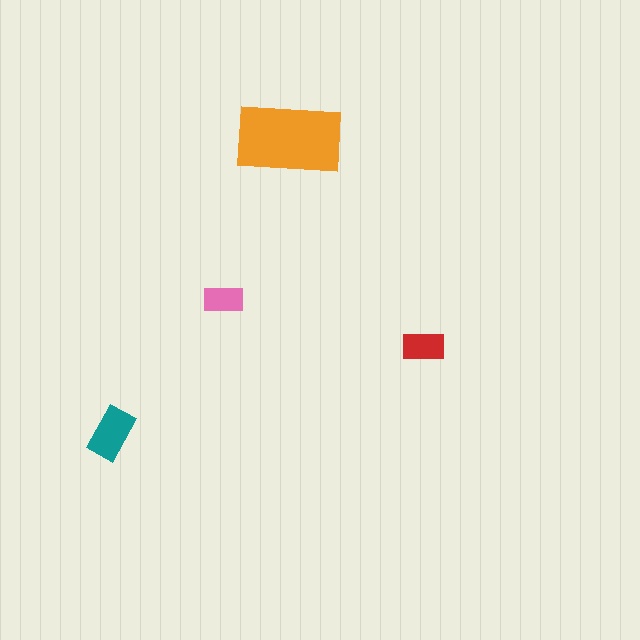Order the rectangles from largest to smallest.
the orange one, the teal one, the red one, the pink one.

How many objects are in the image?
There are 4 objects in the image.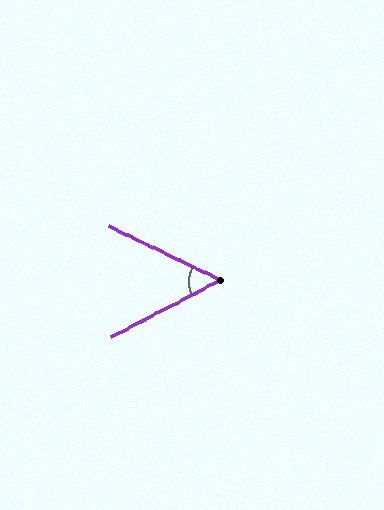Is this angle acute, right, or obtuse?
It is acute.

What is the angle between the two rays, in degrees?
Approximately 53 degrees.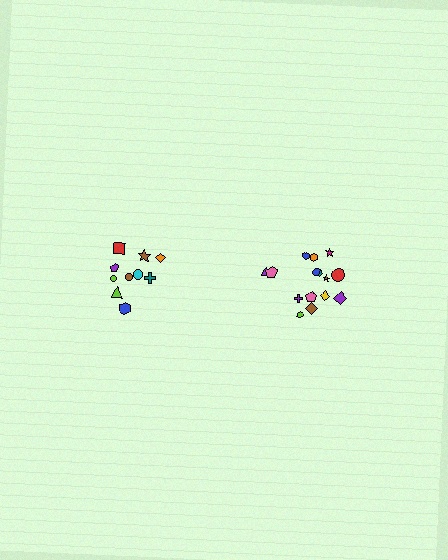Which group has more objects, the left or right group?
The right group.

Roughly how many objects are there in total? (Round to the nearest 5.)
Roughly 25 objects in total.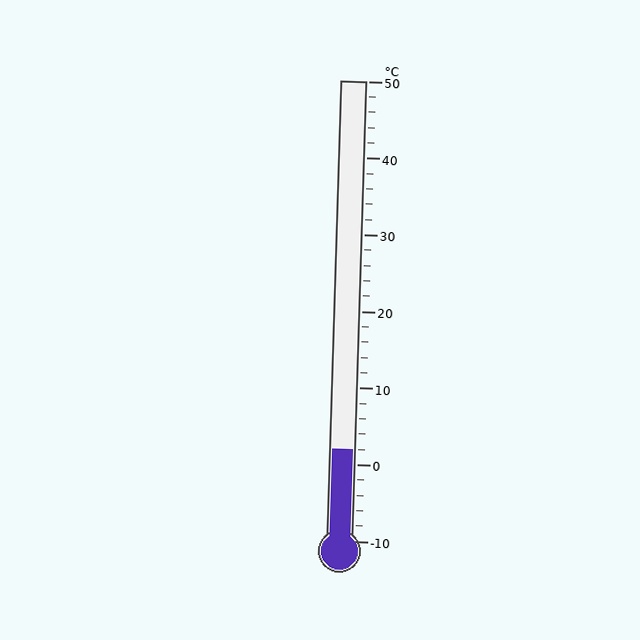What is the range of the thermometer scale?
The thermometer scale ranges from -10°C to 50°C.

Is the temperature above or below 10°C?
The temperature is below 10°C.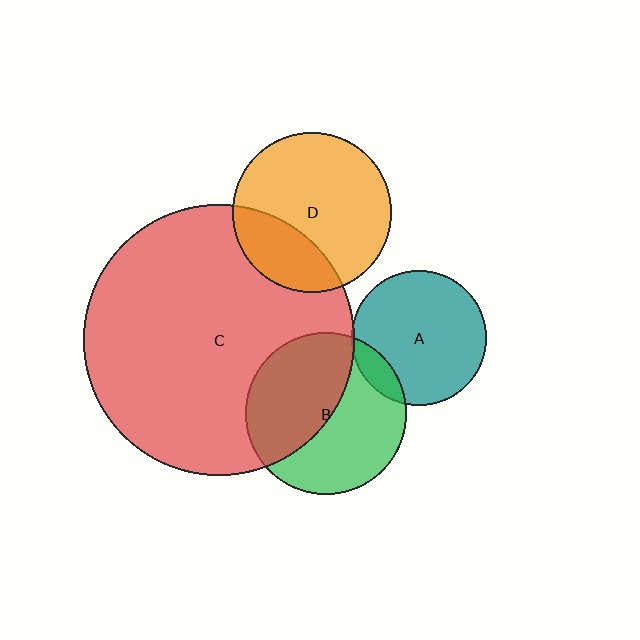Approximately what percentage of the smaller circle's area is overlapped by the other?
Approximately 5%.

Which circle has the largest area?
Circle C (red).